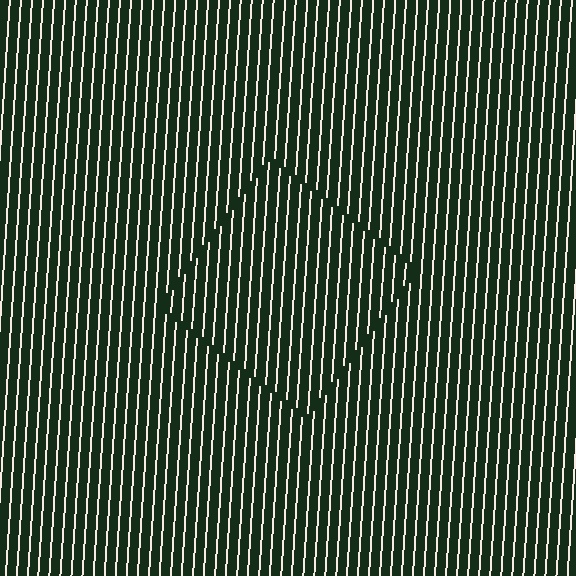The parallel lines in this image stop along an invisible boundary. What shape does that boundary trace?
An illusory square. The interior of the shape contains the same grating, shifted by half a period — the contour is defined by the phase discontinuity where line-ends from the inner and outer gratings abut.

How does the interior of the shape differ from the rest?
The interior of the shape contains the same grating, shifted by half a period — the contour is defined by the phase discontinuity where line-ends from the inner and outer gratings abut.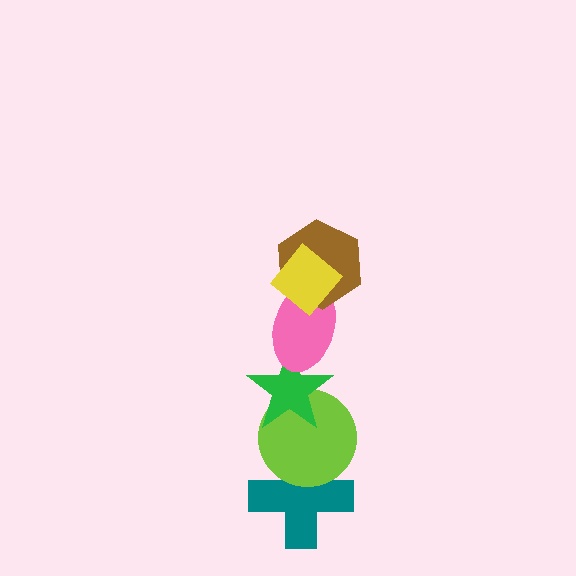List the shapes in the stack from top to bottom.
From top to bottom: the yellow diamond, the brown hexagon, the pink ellipse, the green star, the lime circle, the teal cross.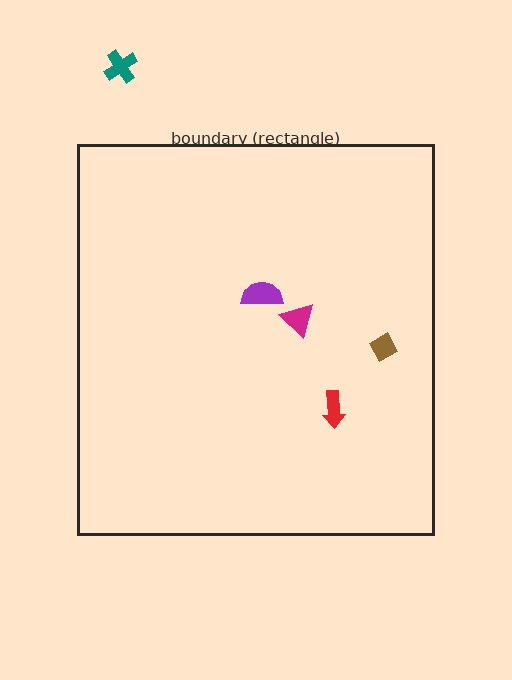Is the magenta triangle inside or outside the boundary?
Inside.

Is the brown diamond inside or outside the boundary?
Inside.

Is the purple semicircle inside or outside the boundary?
Inside.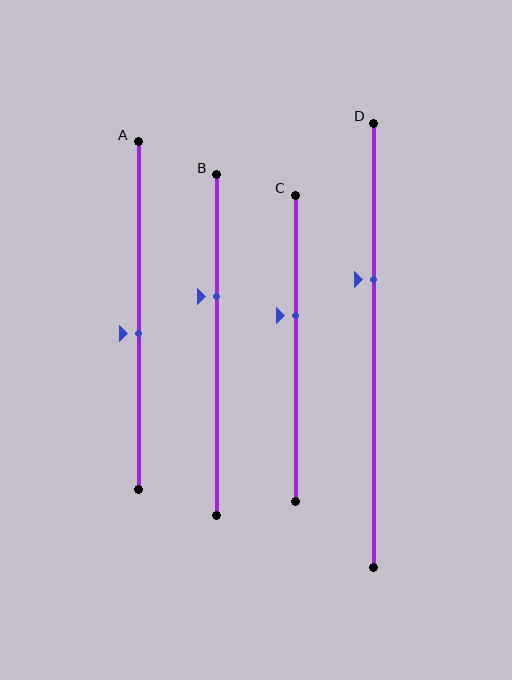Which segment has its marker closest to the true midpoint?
Segment A has its marker closest to the true midpoint.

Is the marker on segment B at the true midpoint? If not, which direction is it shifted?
No, the marker on segment B is shifted upward by about 14% of the segment length.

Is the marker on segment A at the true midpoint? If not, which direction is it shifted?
No, the marker on segment A is shifted downward by about 5% of the segment length.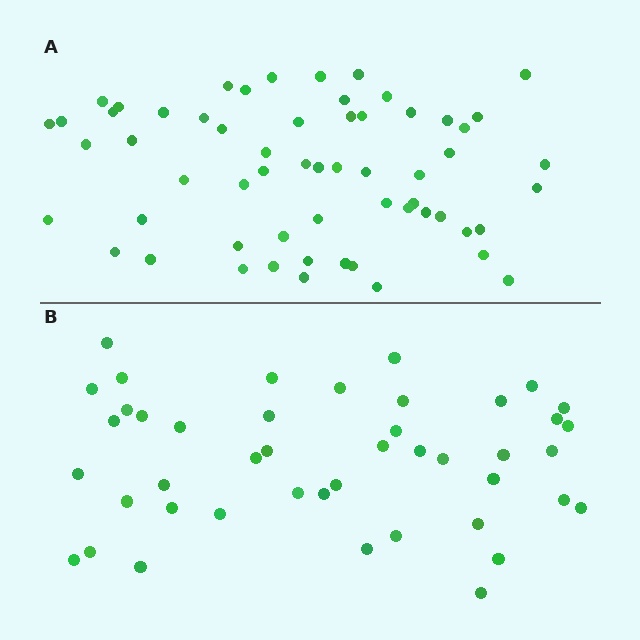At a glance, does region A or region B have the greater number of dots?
Region A (the top region) has more dots.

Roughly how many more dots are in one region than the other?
Region A has approximately 15 more dots than region B.